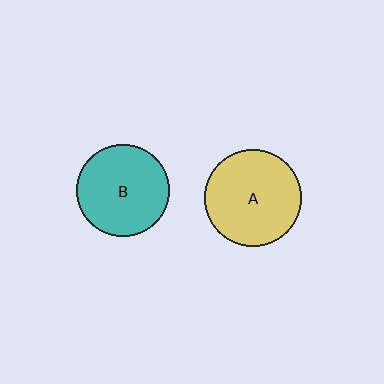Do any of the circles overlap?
No, none of the circles overlap.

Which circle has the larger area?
Circle A (yellow).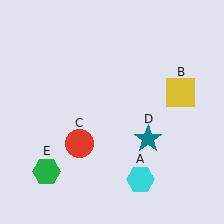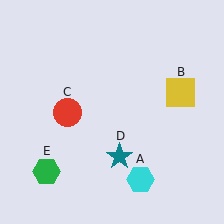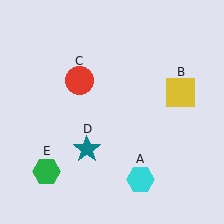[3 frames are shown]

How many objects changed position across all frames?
2 objects changed position: red circle (object C), teal star (object D).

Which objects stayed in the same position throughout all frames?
Cyan hexagon (object A) and yellow square (object B) and green hexagon (object E) remained stationary.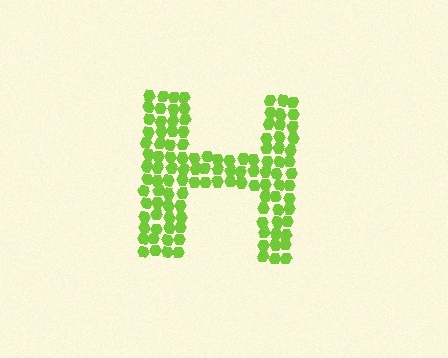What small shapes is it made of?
It is made of small hexagons.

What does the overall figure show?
The overall figure shows the letter H.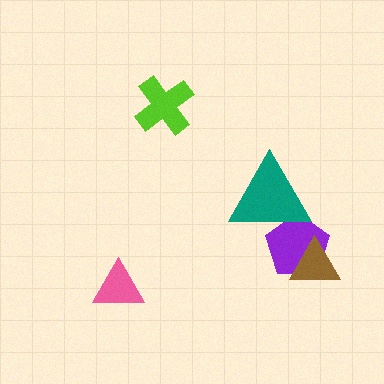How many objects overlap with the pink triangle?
0 objects overlap with the pink triangle.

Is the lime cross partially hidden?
No, no other shape covers it.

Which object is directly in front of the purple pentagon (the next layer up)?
The brown triangle is directly in front of the purple pentagon.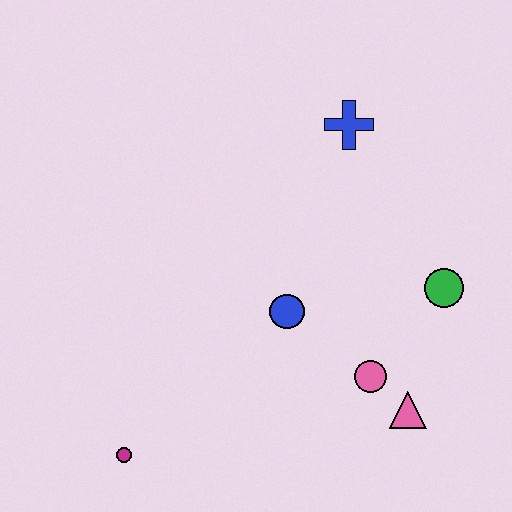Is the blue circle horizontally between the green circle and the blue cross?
No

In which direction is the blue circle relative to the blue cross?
The blue circle is below the blue cross.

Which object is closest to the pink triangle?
The pink circle is closest to the pink triangle.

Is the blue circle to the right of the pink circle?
No